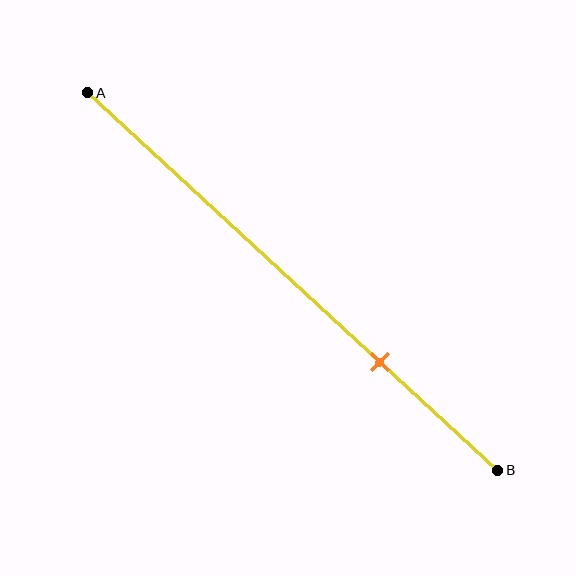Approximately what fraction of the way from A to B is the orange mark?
The orange mark is approximately 70% of the way from A to B.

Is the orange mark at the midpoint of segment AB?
No, the mark is at about 70% from A, not at the 50% midpoint.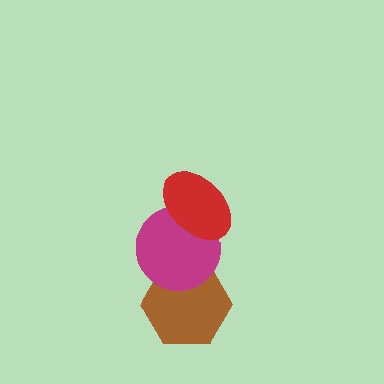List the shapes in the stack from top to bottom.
From top to bottom: the red ellipse, the magenta circle, the brown hexagon.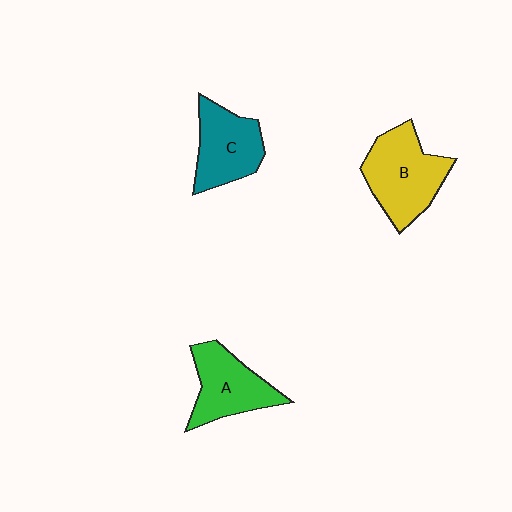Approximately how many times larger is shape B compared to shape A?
Approximately 1.2 times.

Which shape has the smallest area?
Shape C (teal).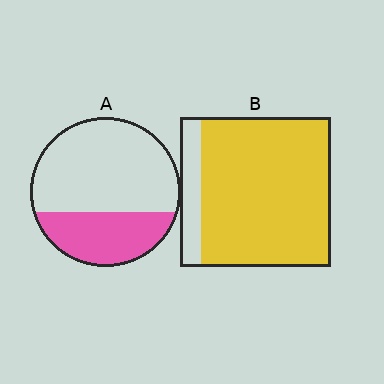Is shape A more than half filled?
No.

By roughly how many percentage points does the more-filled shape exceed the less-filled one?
By roughly 55 percentage points (B over A).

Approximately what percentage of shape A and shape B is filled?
A is approximately 35% and B is approximately 85%.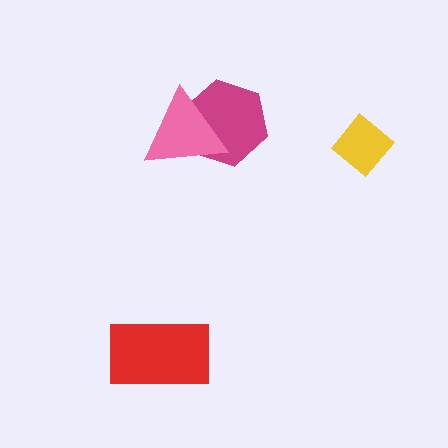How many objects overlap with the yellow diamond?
0 objects overlap with the yellow diamond.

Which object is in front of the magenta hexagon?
The pink triangle is in front of the magenta hexagon.